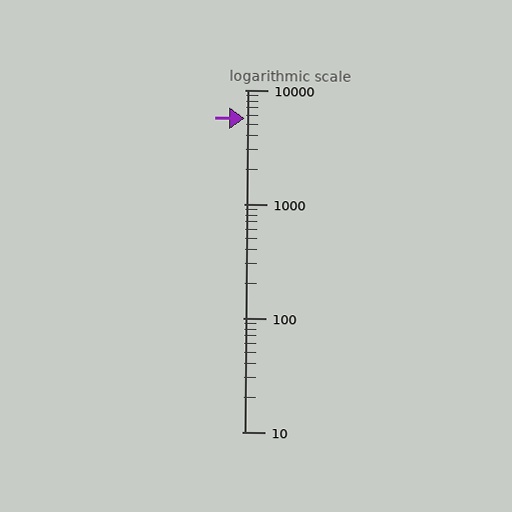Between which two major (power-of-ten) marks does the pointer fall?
The pointer is between 1000 and 10000.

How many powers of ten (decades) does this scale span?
The scale spans 3 decades, from 10 to 10000.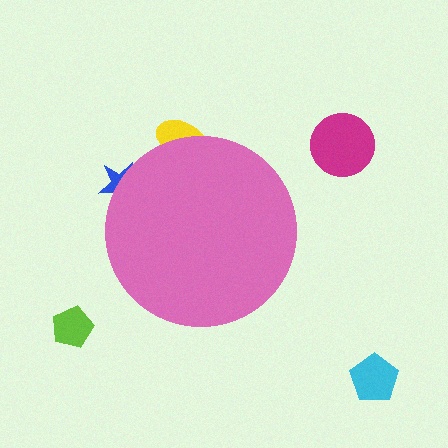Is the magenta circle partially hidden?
No, the magenta circle is fully visible.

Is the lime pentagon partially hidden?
No, the lime pentagon is fully visible.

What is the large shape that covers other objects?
A pink circle.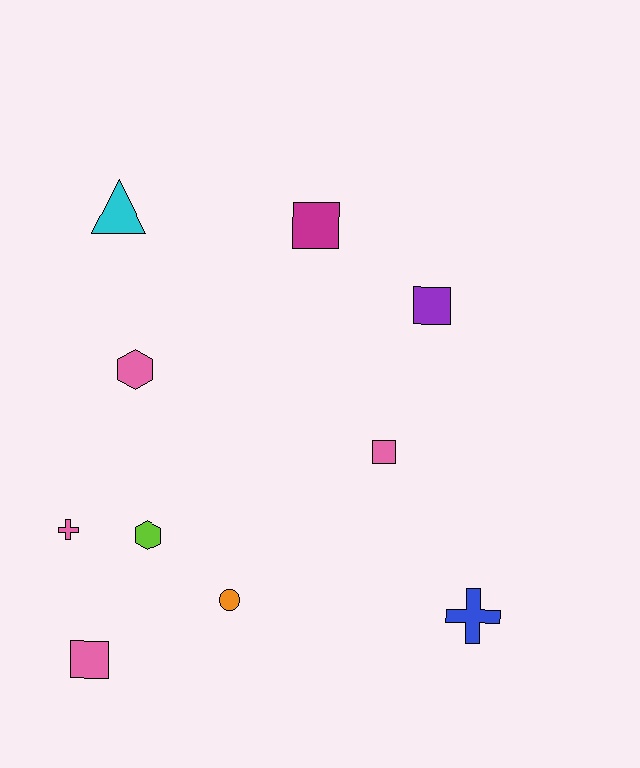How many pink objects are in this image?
There are 4 pink objects.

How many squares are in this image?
There are 4 squares.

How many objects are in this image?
There are 10 objects.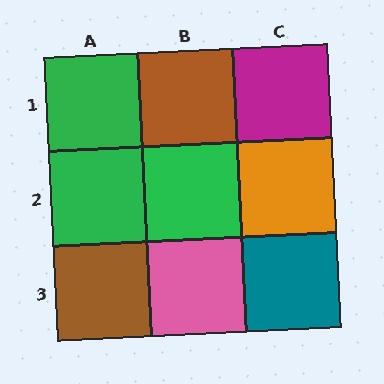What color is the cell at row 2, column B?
Green.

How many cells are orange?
1 cell is orange.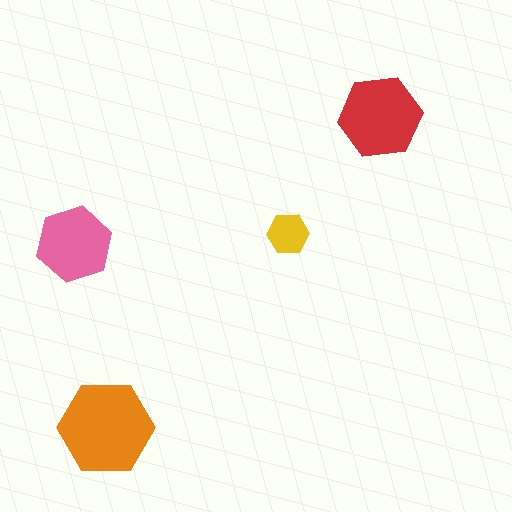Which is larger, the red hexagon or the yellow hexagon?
The red one.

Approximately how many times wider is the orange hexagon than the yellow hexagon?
About 2.5 times wider.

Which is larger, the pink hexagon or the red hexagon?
The red one.